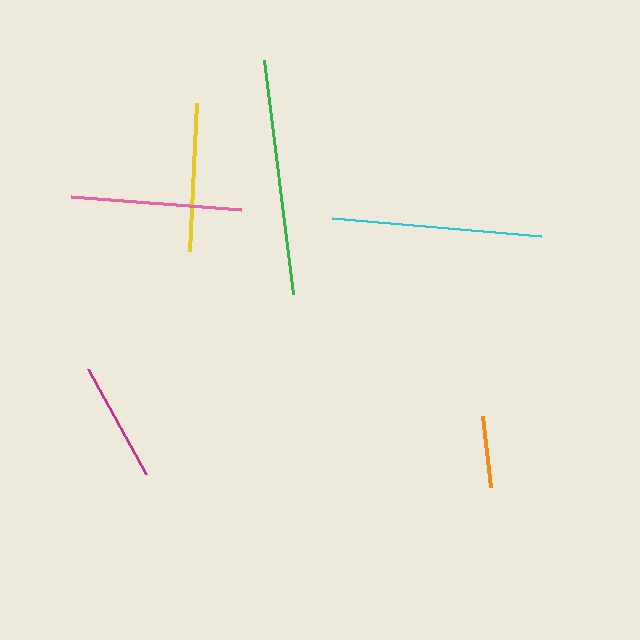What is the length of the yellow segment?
The yellow segment is approximately 148 pixels long.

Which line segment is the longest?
The green line is the longest at approximately 236 pixels.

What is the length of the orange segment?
The orange segment is approximately 71 pixels long.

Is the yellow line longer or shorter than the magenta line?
The yellow line is longer than the magenta line.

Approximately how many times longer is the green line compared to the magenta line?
The green line is approximately 2.0 times the length of the magenta line.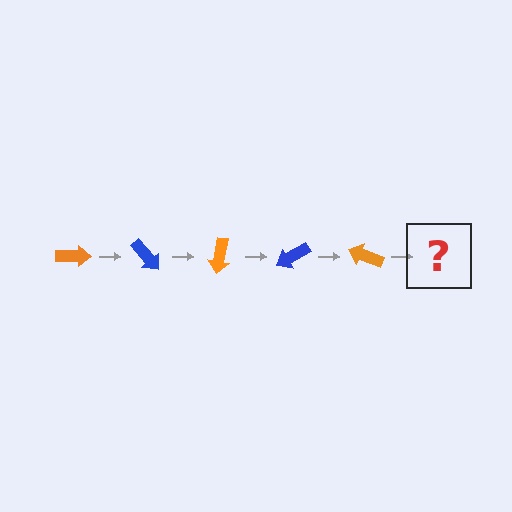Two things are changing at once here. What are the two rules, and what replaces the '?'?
The two rules are that it rotates 50 degrees each step and the color cycles through orange and blue. The '?' should be a blue arrow, rotated 250 degrees from the start.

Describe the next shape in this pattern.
It should be a blue arrow, rotated 250 degrees from the start.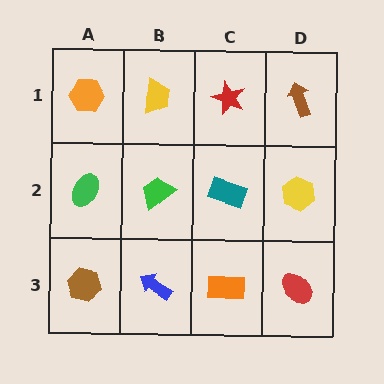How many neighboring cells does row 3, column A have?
2.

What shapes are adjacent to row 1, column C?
A teal rectangle (row 2, column C), a yellow trapezoid (row 1, column B), a brown arrow (row 1, column D).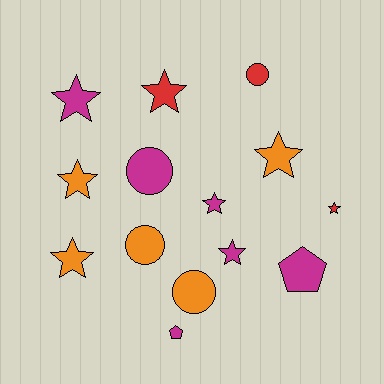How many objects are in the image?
There are 14 objects.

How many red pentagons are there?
There are no red pentagons.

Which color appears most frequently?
Magenta, with 6 objects.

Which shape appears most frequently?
Star, with 8 objects.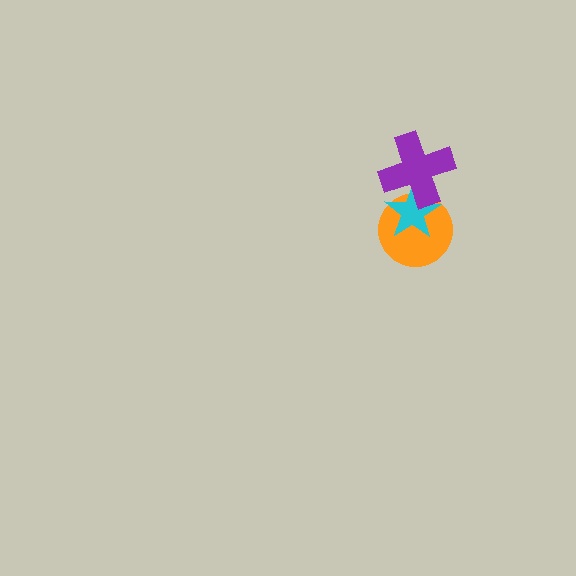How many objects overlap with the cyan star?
2 objects overlap with the cyan star.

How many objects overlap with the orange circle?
2 objects overlap with the orange circle.